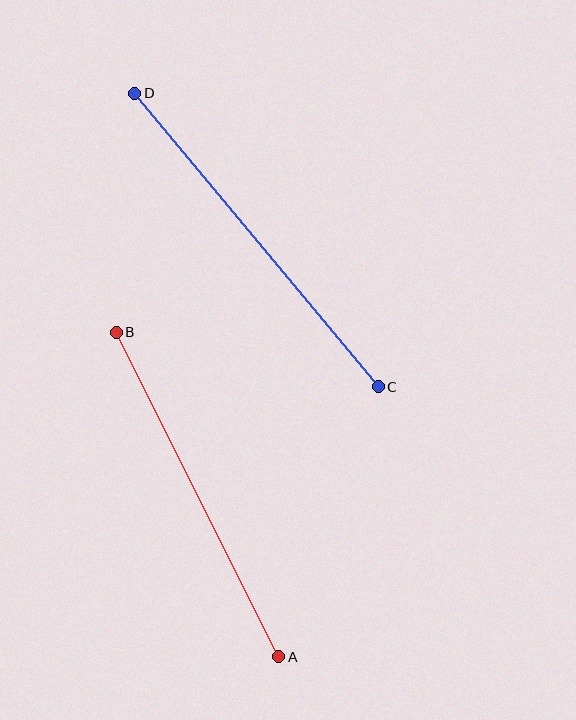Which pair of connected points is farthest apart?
Points C and D are farthest apart.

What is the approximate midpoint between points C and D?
The midpoint is at approximately (256, 240) pixels.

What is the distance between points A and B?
The distance is approximately 363 pixels.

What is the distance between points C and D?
The distance is approximately 382 pixels.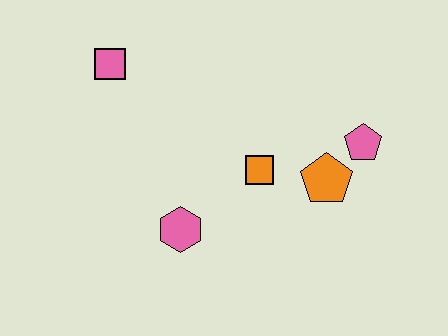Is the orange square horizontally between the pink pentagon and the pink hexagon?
Yes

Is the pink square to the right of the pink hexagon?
No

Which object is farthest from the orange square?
The pink square is farthest from the orange square.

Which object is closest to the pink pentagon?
The orange pentagon is closest to the pink pentagon.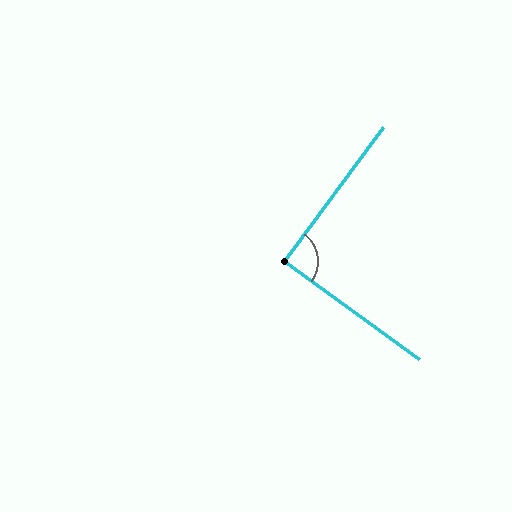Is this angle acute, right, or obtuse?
It is approximately a right angle.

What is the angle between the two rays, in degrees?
Approximately 90 degrees.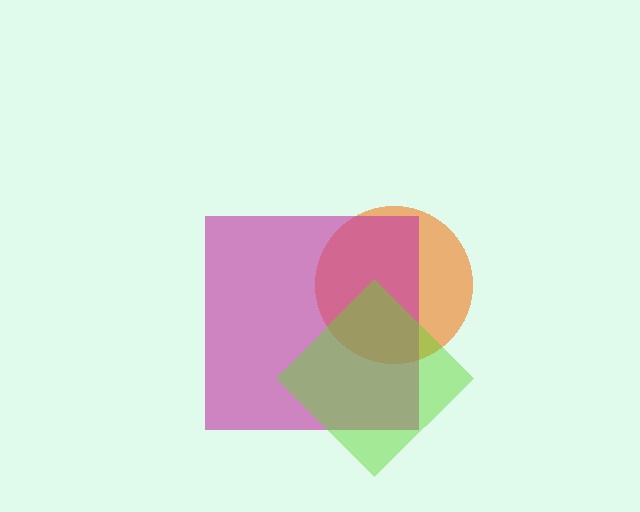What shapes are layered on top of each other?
The layered shapes are: an orange circle, a magenta square, a lime diamond.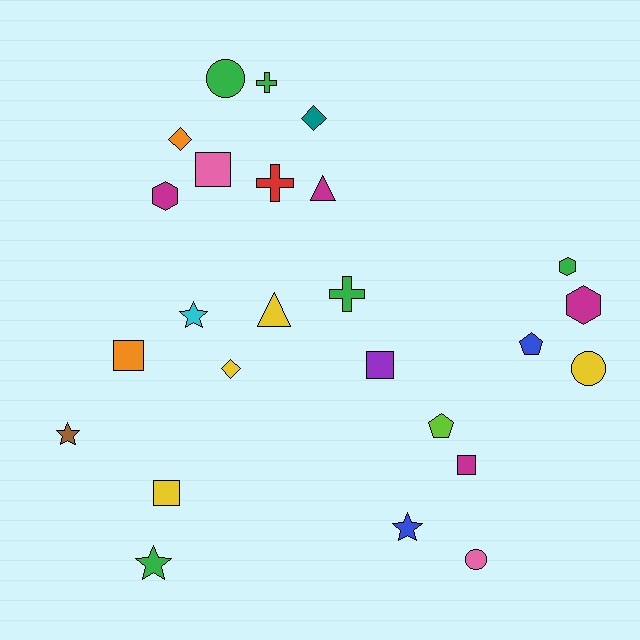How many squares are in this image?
There are 5 squares.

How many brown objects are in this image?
There is 1 brown object.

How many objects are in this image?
There are 25 objects.